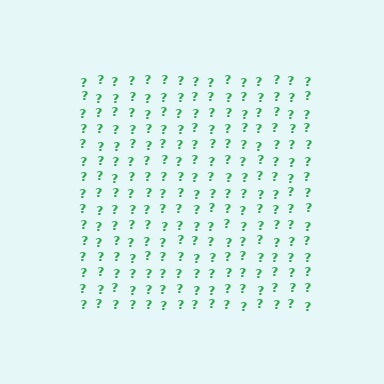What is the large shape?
The large shape is a square.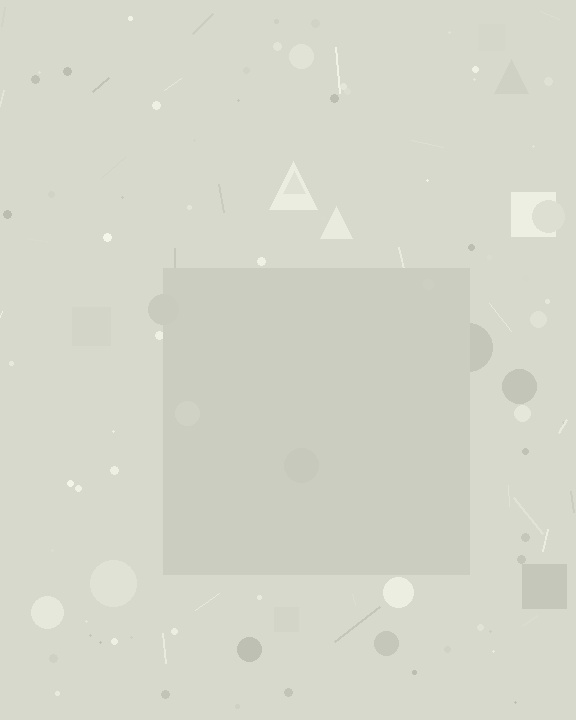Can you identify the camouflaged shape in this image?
The camouflaged shape is a square.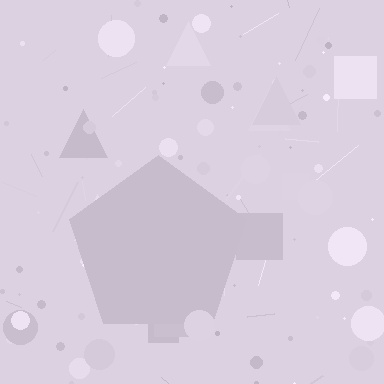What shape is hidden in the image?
A pentagon is hidden in the image.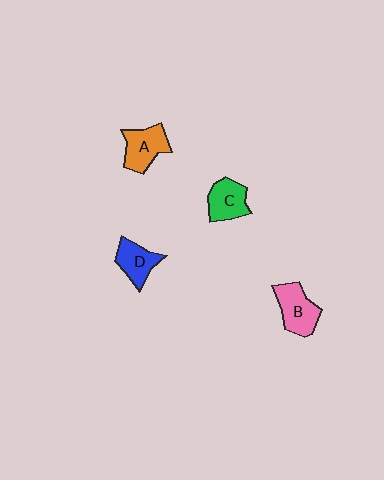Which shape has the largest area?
Shape B (pink).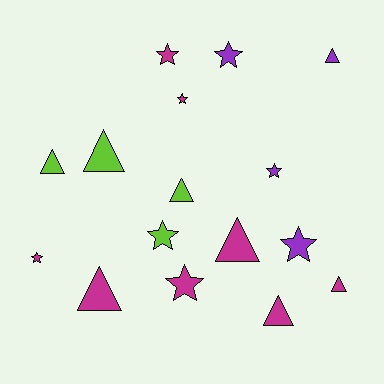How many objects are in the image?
There are 16 objects.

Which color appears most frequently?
Magenta, with 8 objects.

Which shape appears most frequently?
Star, with 8 objects.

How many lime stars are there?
There is 1 lime star.